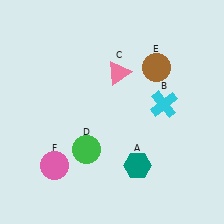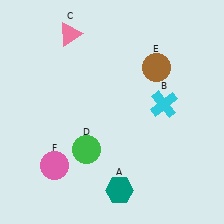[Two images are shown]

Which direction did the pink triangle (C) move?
The pink triangle (C) moved left.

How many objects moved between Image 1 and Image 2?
2 objects moved between the two images.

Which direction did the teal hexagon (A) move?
The teal hexagon (A) moved down.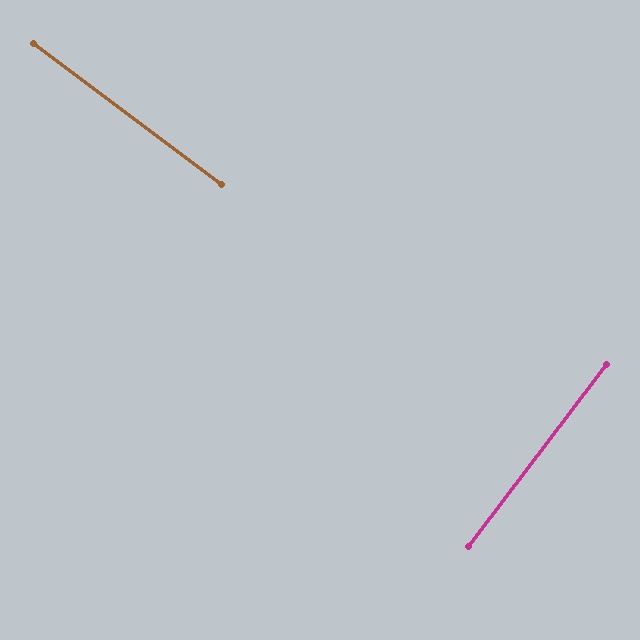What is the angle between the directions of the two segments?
Approximately 90 degrees.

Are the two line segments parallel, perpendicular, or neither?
Perpendicular — they meet at approximately 90°.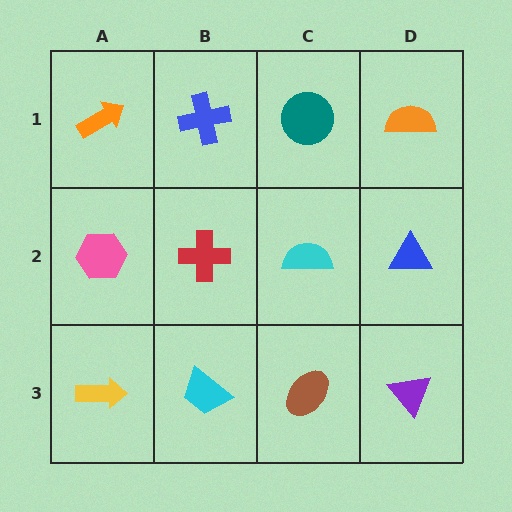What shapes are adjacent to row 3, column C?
A cyan semicircle (row 2, column C), a cyan trapezoid (row 3, column B), a purple triangle (row 3, column D).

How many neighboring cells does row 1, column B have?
3.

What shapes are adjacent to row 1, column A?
A pink hexagon (row 2, column A), a blue cross (row 1, column B).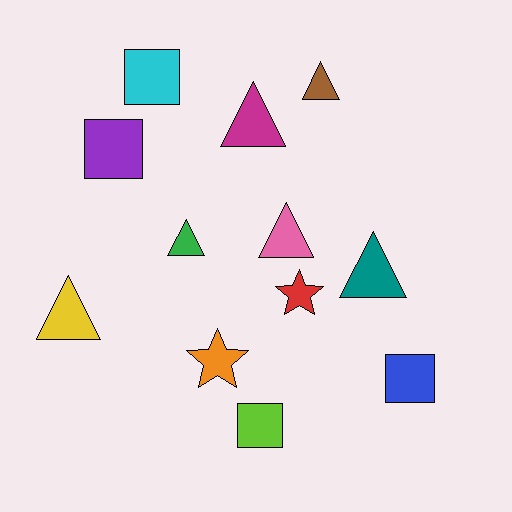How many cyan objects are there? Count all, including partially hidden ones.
There is 1 cyan object.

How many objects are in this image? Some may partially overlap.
There are 12 objects.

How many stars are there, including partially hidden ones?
There are 2 stars.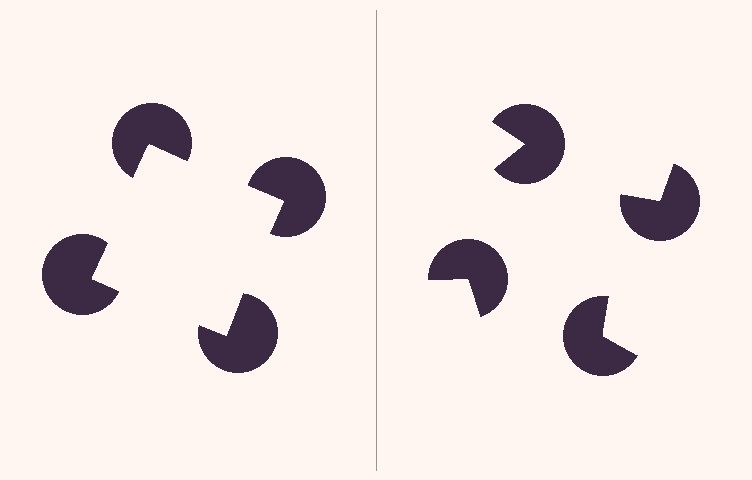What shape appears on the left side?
An illusory square.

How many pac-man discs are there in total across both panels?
8 — 4 on each side.